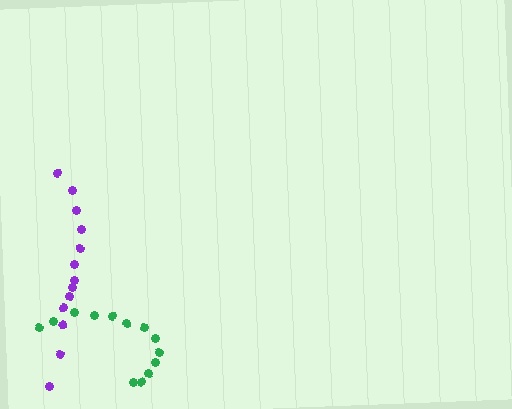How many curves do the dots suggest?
There are 2 distinct paths.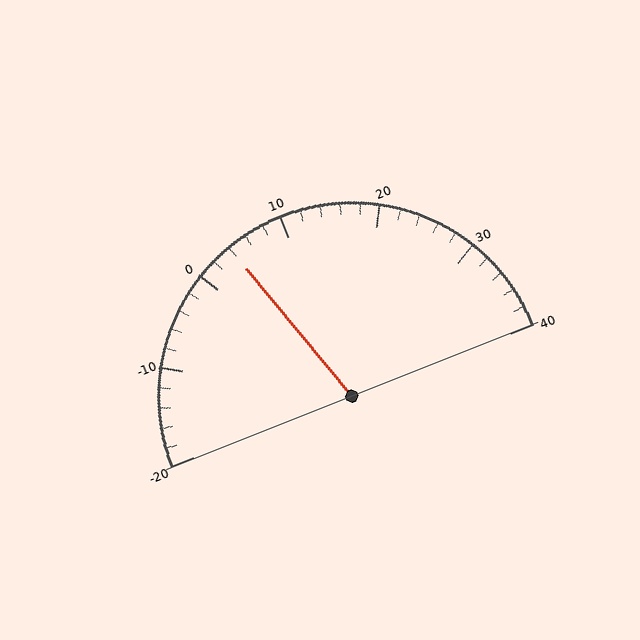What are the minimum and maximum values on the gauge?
The gauge ranges from -20 to 40.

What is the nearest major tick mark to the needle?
The nearest major tick mark is 0.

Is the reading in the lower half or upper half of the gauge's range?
The reading is in the lower half of the range (-20 to 40).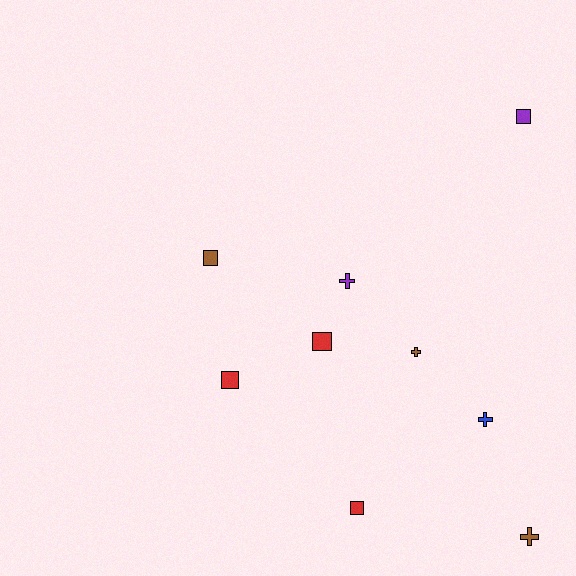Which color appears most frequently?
Brown, with 3 objects.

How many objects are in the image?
There are 9 objects.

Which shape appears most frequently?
Square, with 5 objects.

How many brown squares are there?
There is 1 brown square.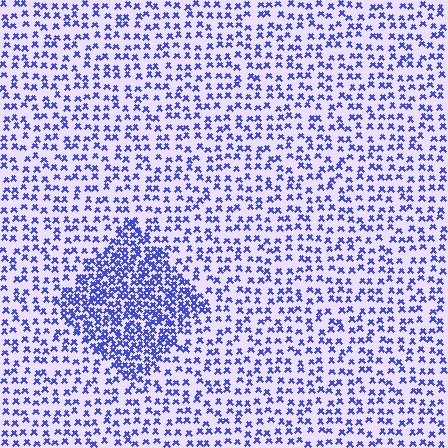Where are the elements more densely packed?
The elements are more densely packed inside the diamond boundary.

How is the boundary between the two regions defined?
The boundary is defined by a change in element density (approximately 2.2x ratio). All elements are the same color, size, and shape.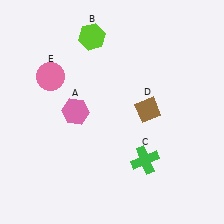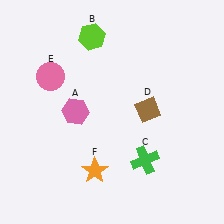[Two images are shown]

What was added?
An orange star (F) was added in Image 2.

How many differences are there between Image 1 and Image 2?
There is 1 difference between the two images.